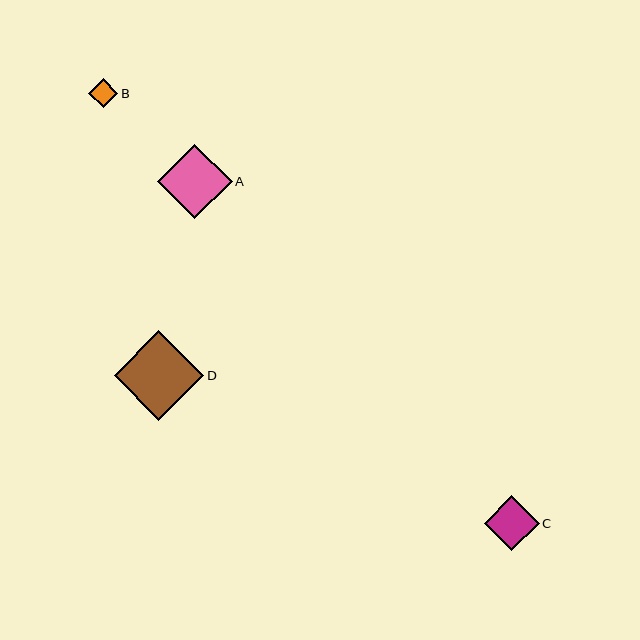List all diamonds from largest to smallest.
From largest to smallest: D, A, C, B.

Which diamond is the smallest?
Diamond B is the smallest with a size of approximately 30 pixels.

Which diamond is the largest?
Diamond D is the largest with a size of approximately 90 pixels.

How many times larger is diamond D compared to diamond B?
Diamond D is approximately 3.0 times the size of diamond B.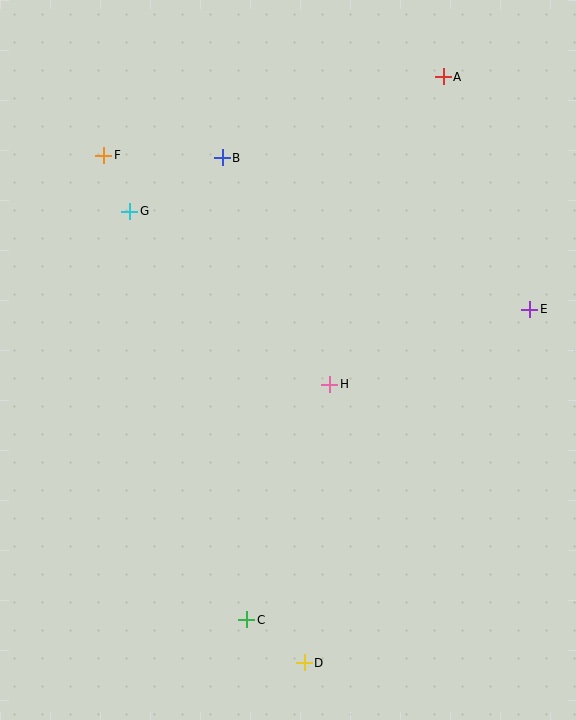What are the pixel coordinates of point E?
Point E is at (530, 309).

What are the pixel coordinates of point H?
Point H is at (330, 384).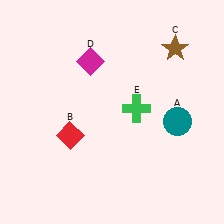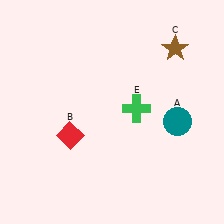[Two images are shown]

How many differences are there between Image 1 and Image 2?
There is 1 difference between the two images.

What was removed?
The magenta diamond (D) was removed in Image 2.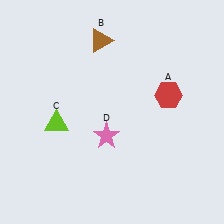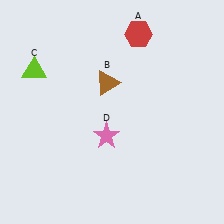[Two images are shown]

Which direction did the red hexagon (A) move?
The red hexagon (A) moved up.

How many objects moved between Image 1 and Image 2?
3 objects moved between the two images.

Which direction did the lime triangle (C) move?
The lime triangle (C) moved up.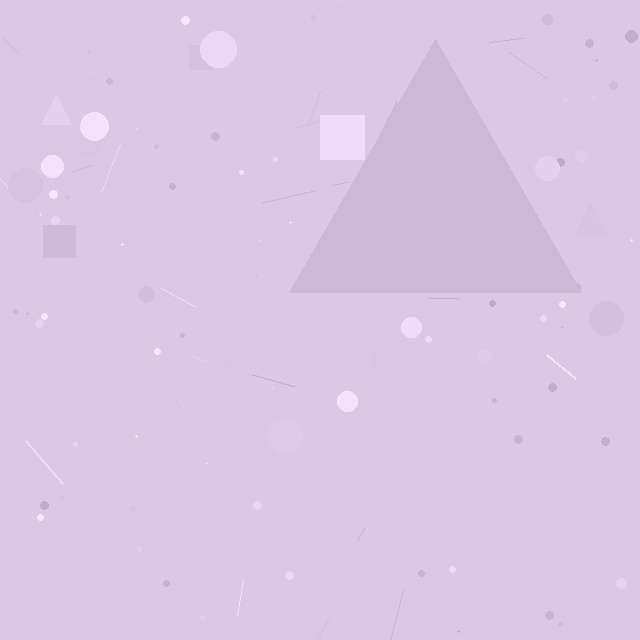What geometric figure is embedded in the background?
A triangle is embedded in the background.